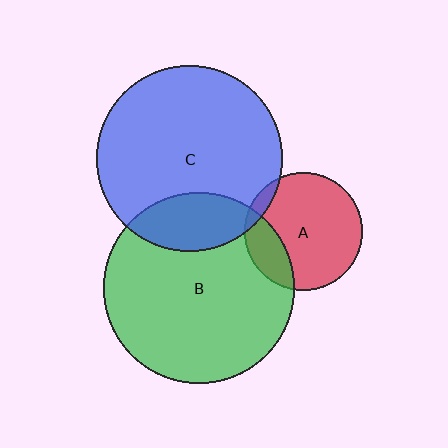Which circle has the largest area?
Circle B (green).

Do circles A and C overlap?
Yes.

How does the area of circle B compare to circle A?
Approximately 2.6 times.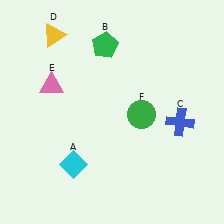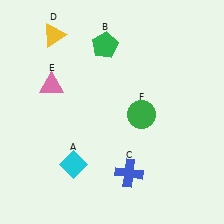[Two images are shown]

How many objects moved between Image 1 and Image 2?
1 object moved between the two images.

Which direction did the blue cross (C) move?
The blue cross (C) moved left.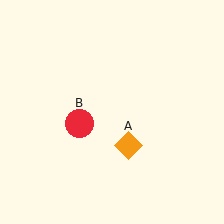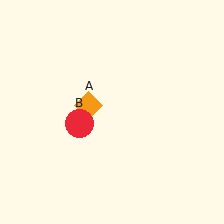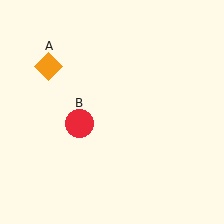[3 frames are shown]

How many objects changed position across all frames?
1 object changed position: orange diamond (object A).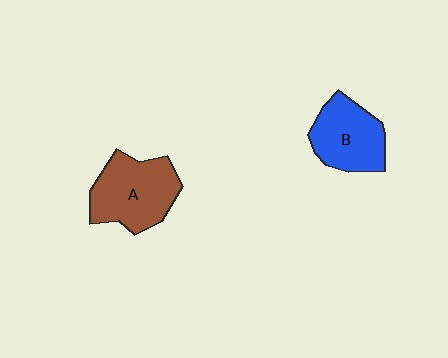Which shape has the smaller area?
Shape B (blue).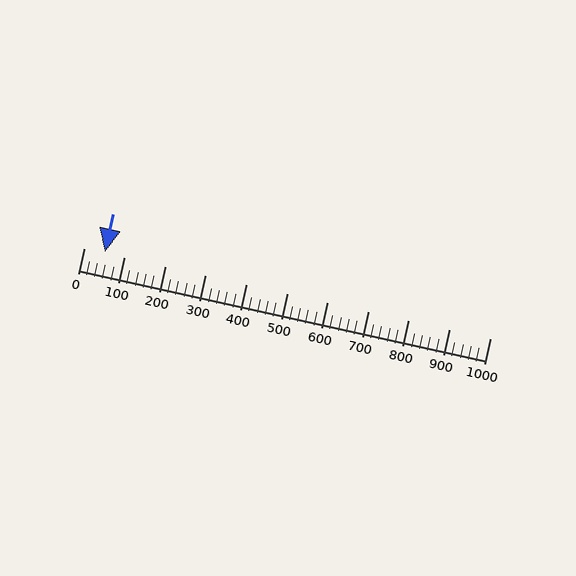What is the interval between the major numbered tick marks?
The major tick marks are spaced 100 units apart.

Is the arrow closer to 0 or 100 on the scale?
The arrow is closer to 100.